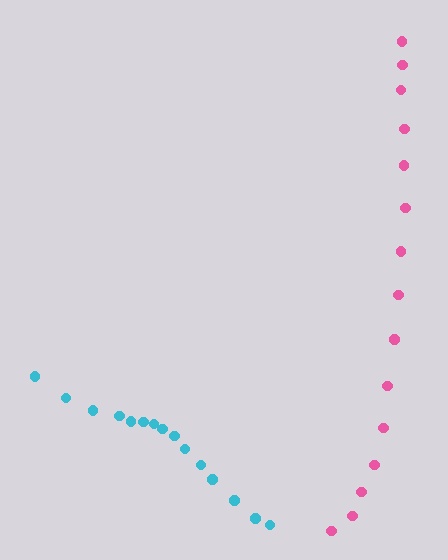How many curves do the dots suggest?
There are 2 distinct paths.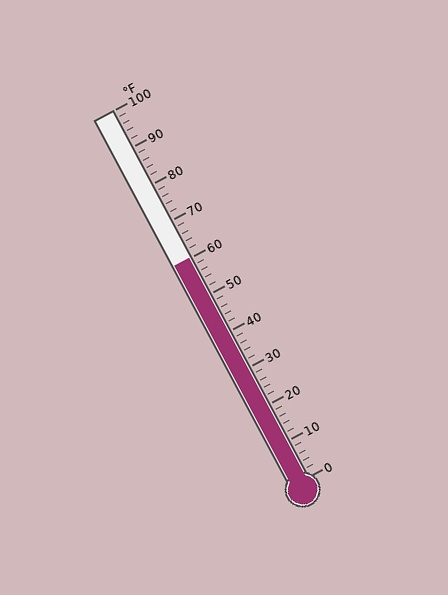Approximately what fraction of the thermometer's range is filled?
The thermometer is filled to approximately 60% of its range.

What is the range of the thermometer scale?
The thermometer scale ranges from 0°F to 100°F.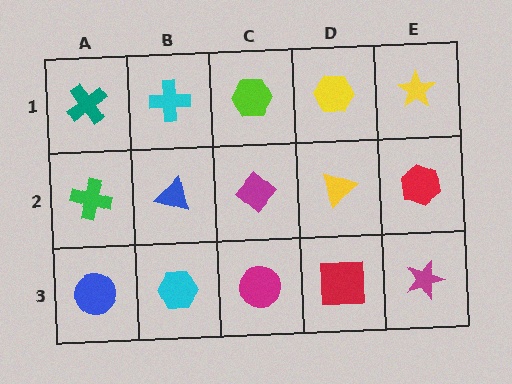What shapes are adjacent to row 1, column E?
A red hexagon (row 2, column E), a yellow hexagon (row 1, column D).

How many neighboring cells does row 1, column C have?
3.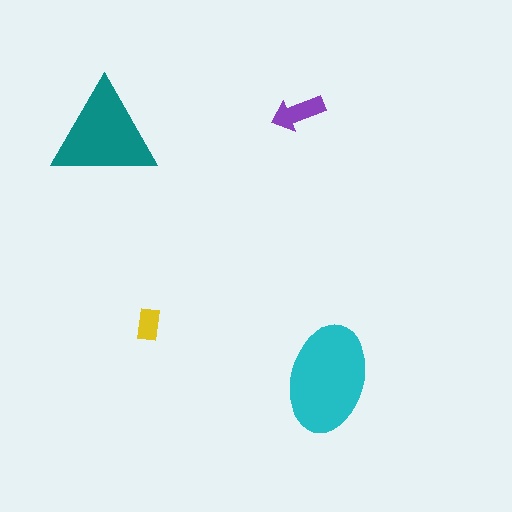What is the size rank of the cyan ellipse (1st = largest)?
1st.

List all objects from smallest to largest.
The yellow rectangle, the purple arrow, the teal triangle, the cyan ellipse.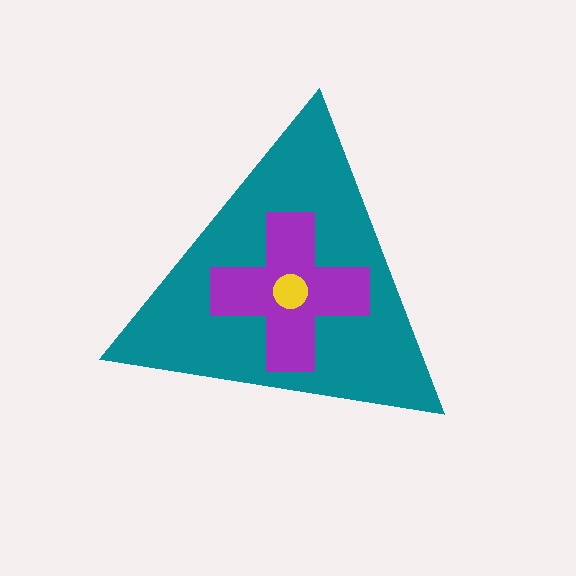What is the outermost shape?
The teal triangle.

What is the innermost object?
The yellow circle.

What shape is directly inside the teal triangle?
The purple cross.